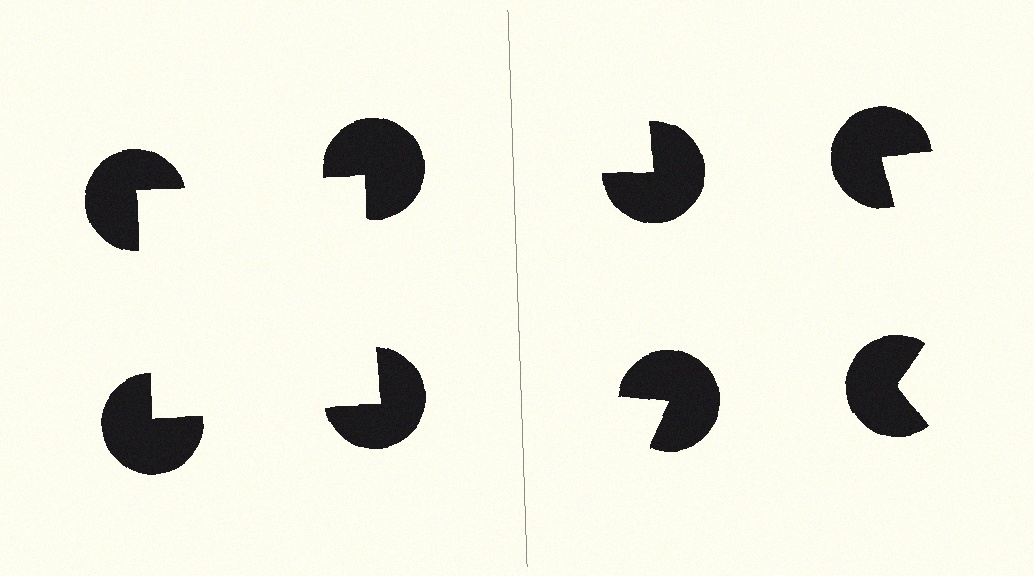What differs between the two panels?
The pac-man discs are positioned identically on both sides; only the wedge orientations differ. On the left they align to a square; on the right they are misaligned.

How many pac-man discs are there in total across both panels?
8 — 4 on each side.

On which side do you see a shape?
An illusory square appears on the left side. On the right side the wedge cuts are rotated, so no coherent shape forms.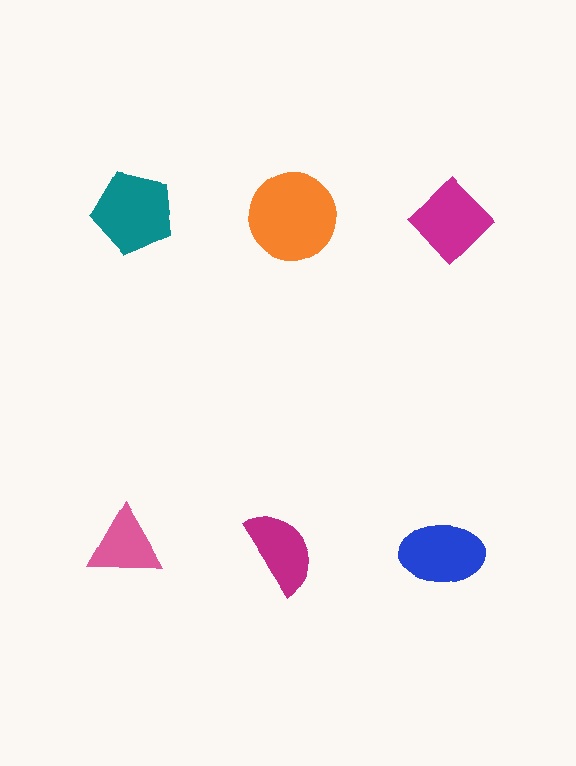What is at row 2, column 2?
A magenta semicircle.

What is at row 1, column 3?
A magenta diamond.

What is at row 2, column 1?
A pink triangle.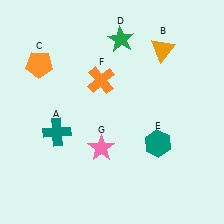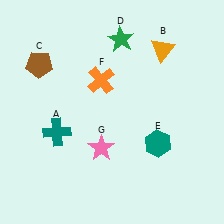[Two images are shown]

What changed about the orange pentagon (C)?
In Image 1, C is orange. In Image 2, it changed to brown.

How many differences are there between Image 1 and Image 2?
There is 1 difference between the two images.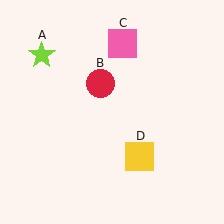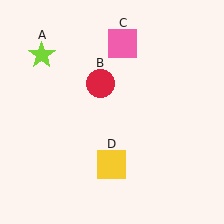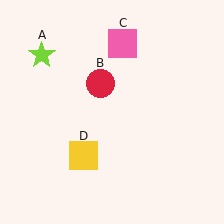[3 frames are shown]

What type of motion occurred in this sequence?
The yellow square (object D) rotated clockwise around the center of the scene.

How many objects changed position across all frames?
1 object changed position: yellow square (object D).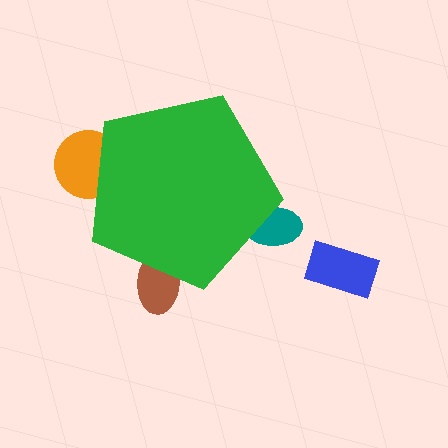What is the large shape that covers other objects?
A green pentagon.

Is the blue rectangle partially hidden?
No, the blue rectangle is fully visible.